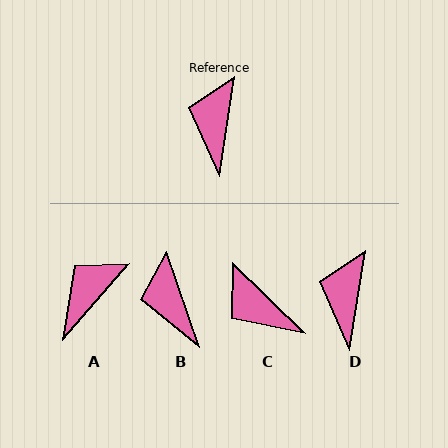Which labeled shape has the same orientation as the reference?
D.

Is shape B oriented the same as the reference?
No, it is off by about 27 degrees.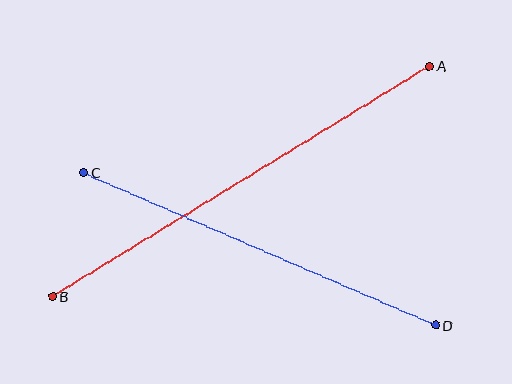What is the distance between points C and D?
The distance is approximately 384 pixels.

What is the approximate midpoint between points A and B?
The midpoint is at approximately (241, 181) pixels.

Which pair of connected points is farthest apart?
Points A and B are farthest apart.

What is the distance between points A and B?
The distance is approximately 441 pixels.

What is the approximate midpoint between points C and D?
The midpoint is at approximately (260, 249) pixels.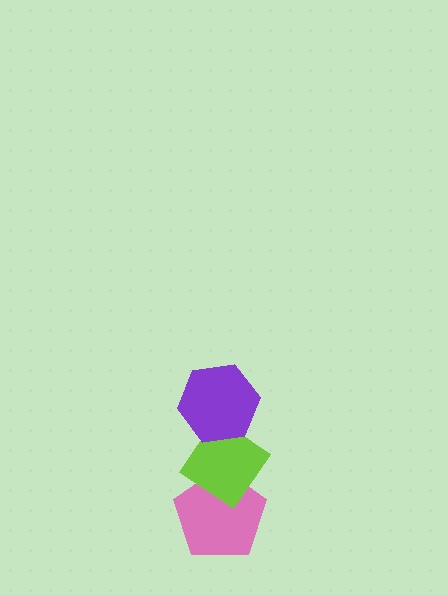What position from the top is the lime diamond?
The lime diamond is 2nd from the top.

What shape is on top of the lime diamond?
The purple hexagon is on top of the lime diamond.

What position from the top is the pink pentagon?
The pink pentagon is 3rd from the top.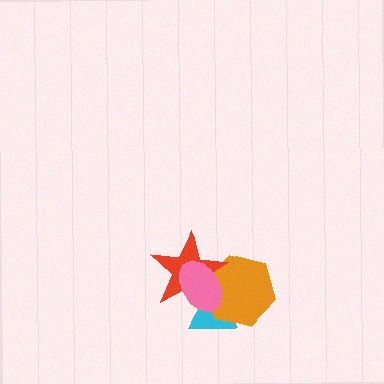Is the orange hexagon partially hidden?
Yes, it is partially covered by another shape.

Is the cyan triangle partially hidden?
Yes, it is partially covered by another shape.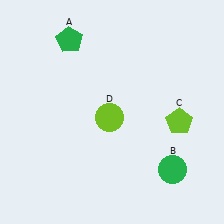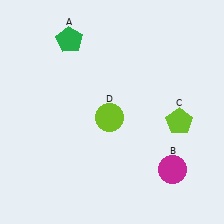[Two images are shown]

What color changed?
The circle (B) changed from green in Image 1 to magenta in Image 2.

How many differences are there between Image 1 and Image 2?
There is 1 difference between the two images.